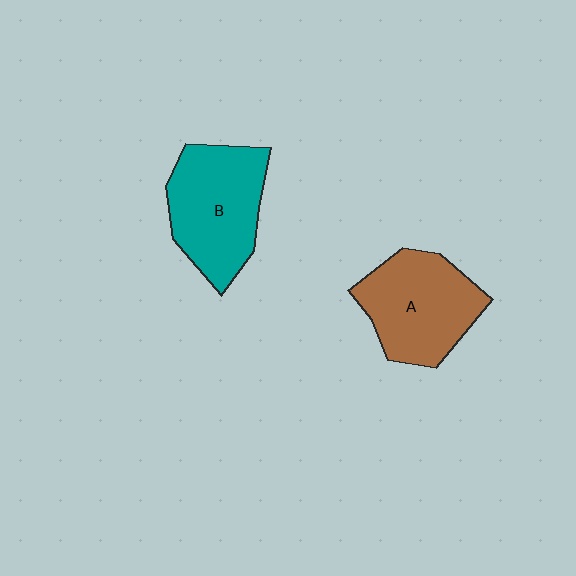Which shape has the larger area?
Shape B (teal).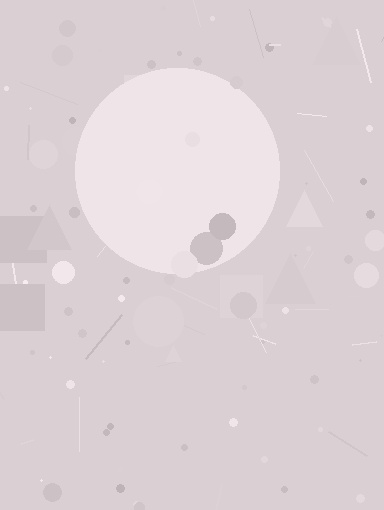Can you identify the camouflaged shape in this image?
The camouflaged shape is a circle.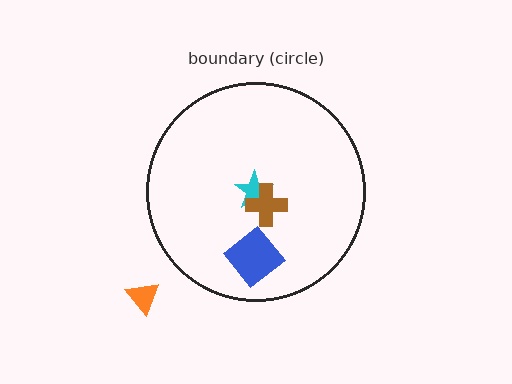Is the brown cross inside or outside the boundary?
Inside.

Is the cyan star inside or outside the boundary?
Inside.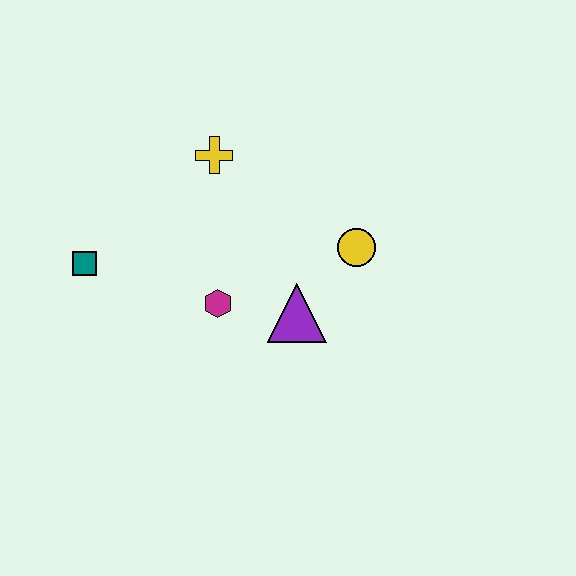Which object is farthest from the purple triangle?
The teal square is farthest from the purple triangle.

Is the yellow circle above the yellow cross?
No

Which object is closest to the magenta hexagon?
The purple triangle is closest to the magenta hexagon.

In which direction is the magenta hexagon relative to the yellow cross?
The magenta hexagon is below the yellow cross.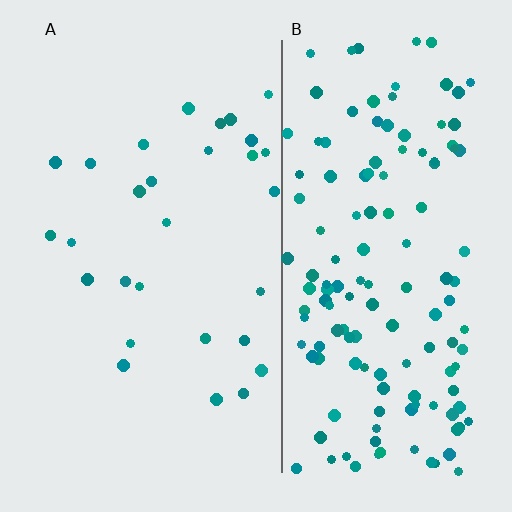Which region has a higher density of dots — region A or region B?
B (the right).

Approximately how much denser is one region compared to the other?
Approximately 5.0× — region B over region A.